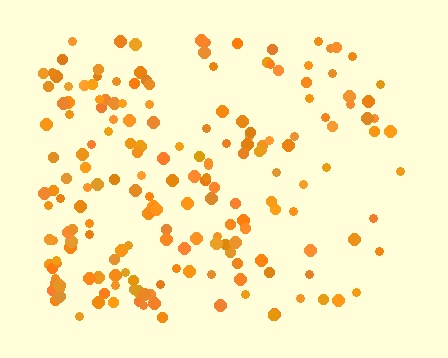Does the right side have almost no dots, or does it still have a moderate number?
Still a moderate number, just noticeably fewer than the left.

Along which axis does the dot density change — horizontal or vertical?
Horizontal.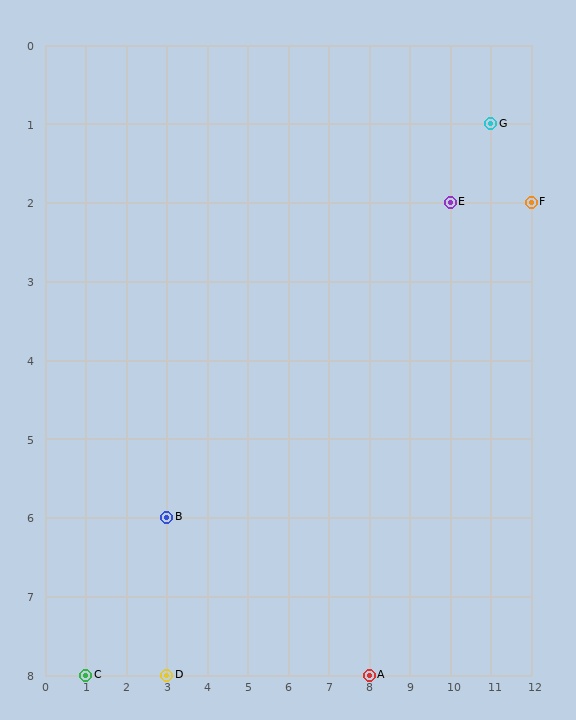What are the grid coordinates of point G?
Point G is at grid coordinates (11, 1).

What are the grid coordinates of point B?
Point B is at grid coordinates (3, 6).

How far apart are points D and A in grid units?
Points D and A are 5 columns apart.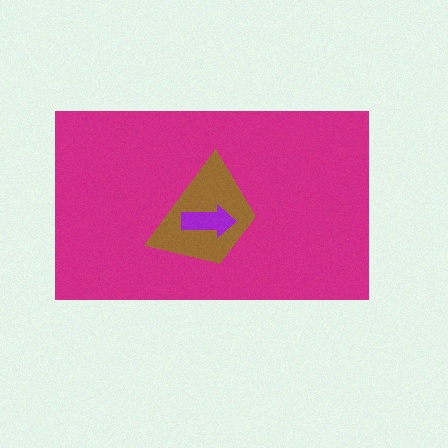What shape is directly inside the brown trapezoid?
The purple arrow.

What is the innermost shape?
The purple arrow.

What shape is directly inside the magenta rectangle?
The brown trapezoid.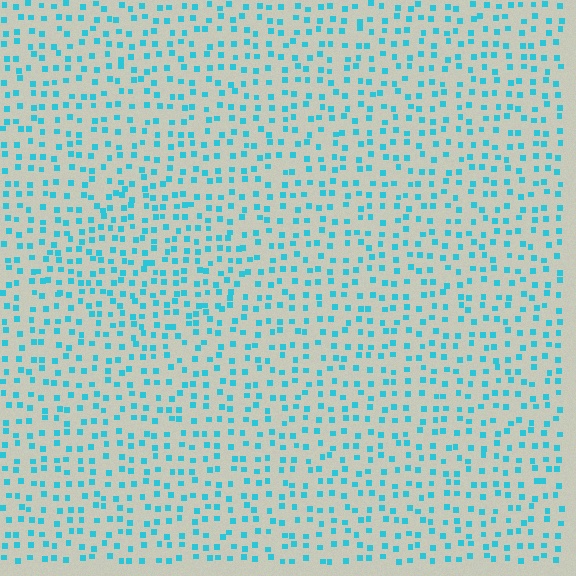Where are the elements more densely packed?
The elements are more densely packed inside the diamond boundary.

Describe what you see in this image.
The image contains small cyan elements arranged at two different densities. A diamond-shaped region is visible where the elements are more densely packed than the surrounding area.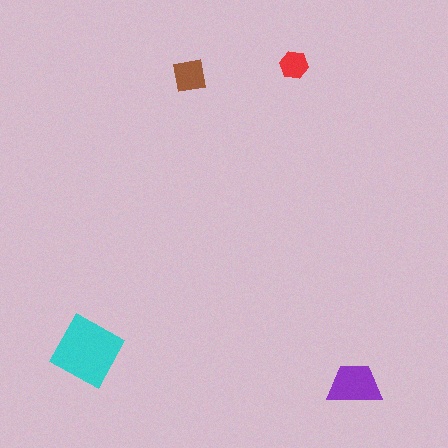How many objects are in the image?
There are 4 objects in the image.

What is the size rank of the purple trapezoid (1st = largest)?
2nd.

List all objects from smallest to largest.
The red hexagon, the brown square, the purple trapezoid, the cyan square.